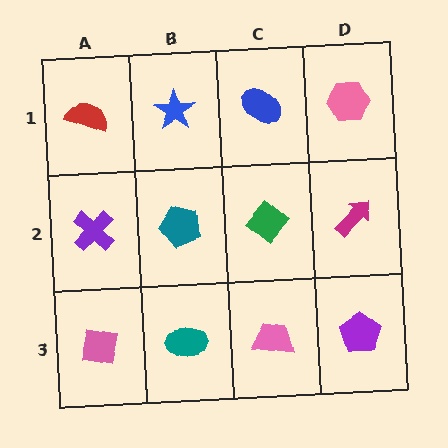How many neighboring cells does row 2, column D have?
3.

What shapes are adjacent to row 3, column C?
A green diamond (row 2, column C), a teal ellipse (row 3, column B), a purple pentagon (row 3, column D).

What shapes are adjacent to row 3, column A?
A purple cross (row 2, column A), a teal ellipse (row 3, column B).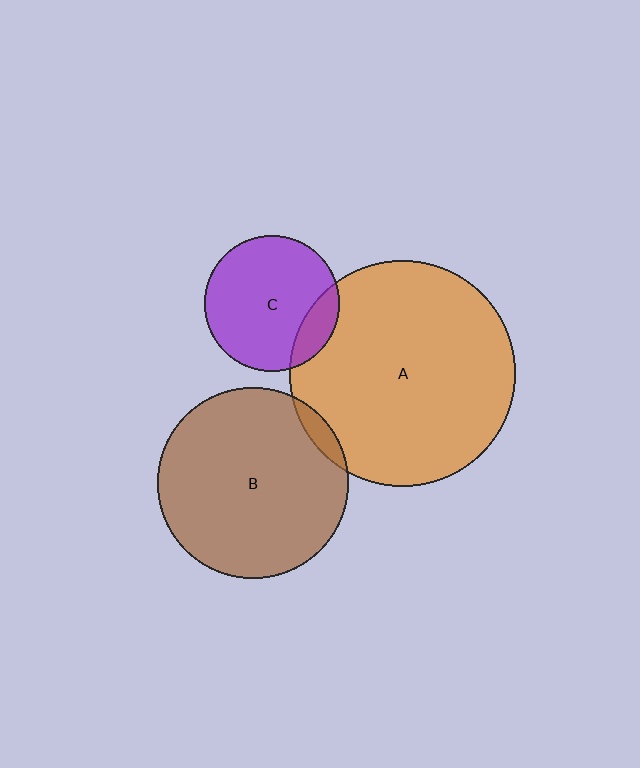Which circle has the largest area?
Circle A (orange).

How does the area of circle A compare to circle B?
Approximately 1.4 times.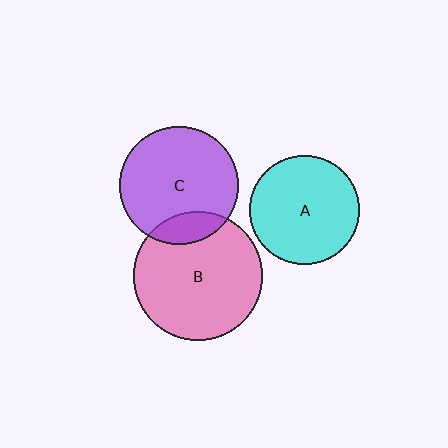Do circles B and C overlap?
Yes.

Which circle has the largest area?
Circle B (pink).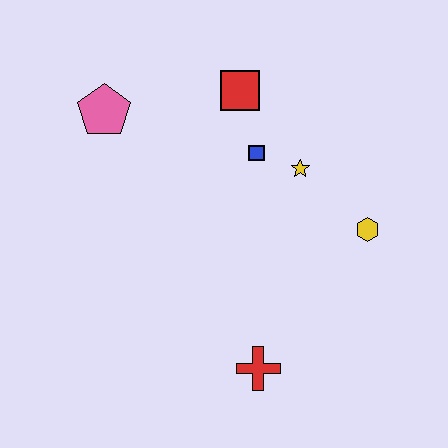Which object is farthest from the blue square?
The red cross is farthest from the blue square.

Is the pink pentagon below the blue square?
No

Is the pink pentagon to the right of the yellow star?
No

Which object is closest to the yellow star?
The blue square is closest to the yellow star.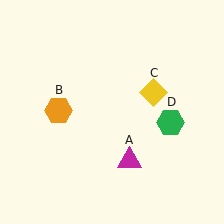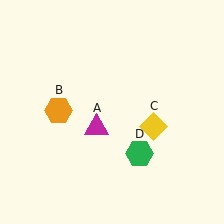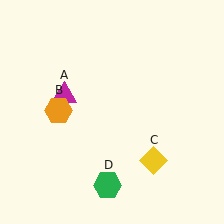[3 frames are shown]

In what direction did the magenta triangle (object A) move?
The magenta triangle (object A) moved up and to the left.